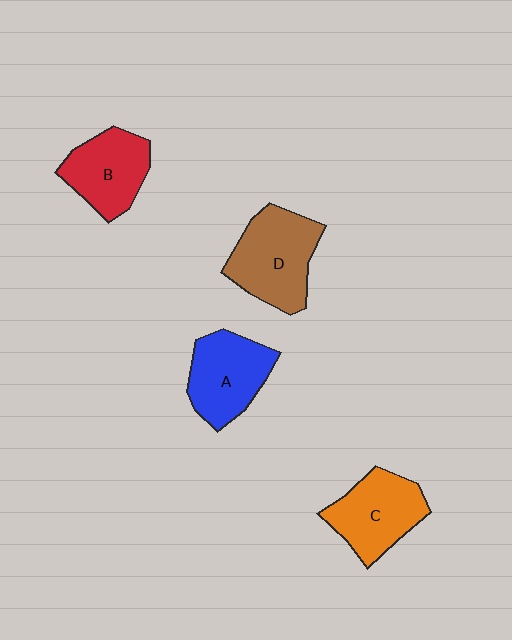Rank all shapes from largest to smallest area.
From largest to smallest: D (brown), C (orange), A (blue), B (red).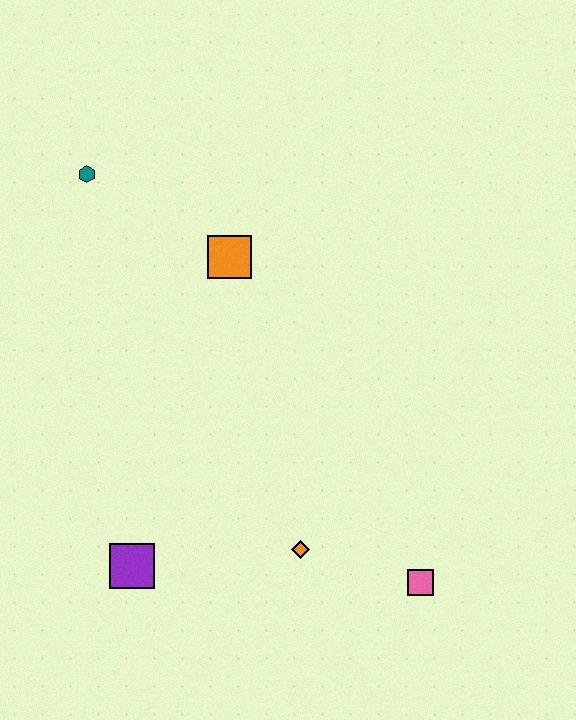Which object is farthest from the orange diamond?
The teal hexagon is farthest from the orange diamond.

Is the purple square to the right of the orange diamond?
No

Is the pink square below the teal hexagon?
Yes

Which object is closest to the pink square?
The orange diamond is closest to the pink square.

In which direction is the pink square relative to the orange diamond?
The pink square is to the right of the orange diamond.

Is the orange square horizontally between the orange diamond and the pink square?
No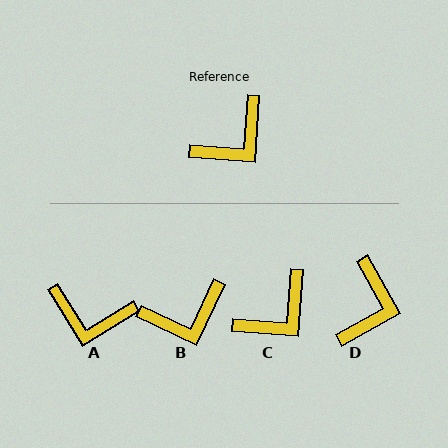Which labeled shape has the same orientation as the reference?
C.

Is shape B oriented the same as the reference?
No, it is off by about 21 degrees.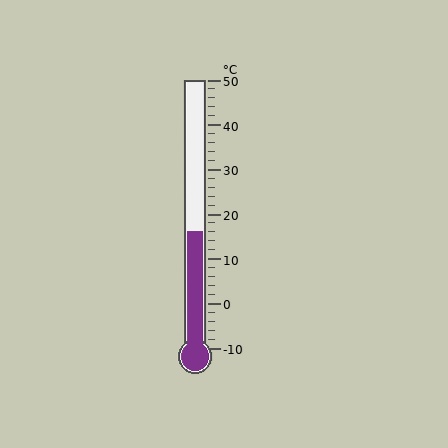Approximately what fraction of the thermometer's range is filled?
The thermometer is filled to approximately 45% of its range.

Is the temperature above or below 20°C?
The temperature is below 20°C.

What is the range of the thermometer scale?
The thermometer scale ranges from -10°C to 50°C.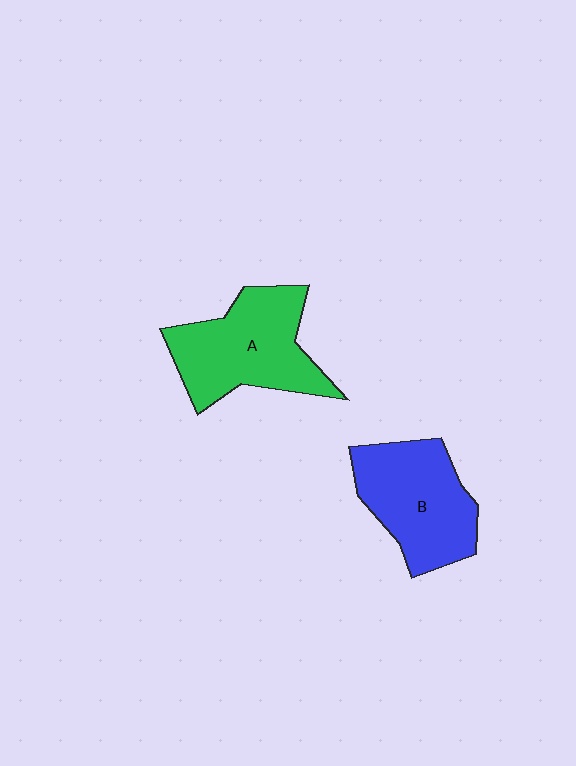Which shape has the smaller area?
Shape B (blue).